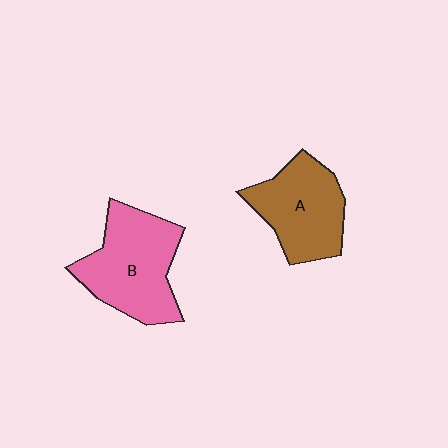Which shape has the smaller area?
Shape A (brown).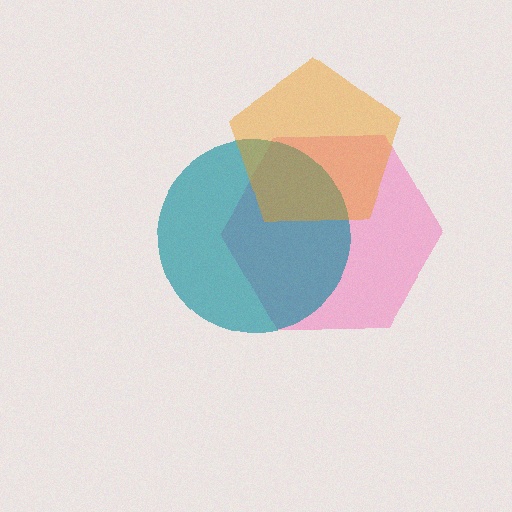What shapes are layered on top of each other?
The layered shapes are: a pink hexagon, a teal circle, an orange pentagon.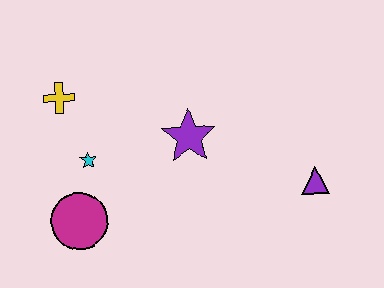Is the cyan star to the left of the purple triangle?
Yes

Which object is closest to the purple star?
The cyan star is closest to the purple star.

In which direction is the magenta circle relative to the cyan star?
The magenta circle is below the cyan star.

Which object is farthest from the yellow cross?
The purple triangle is farthest from the yellow cross.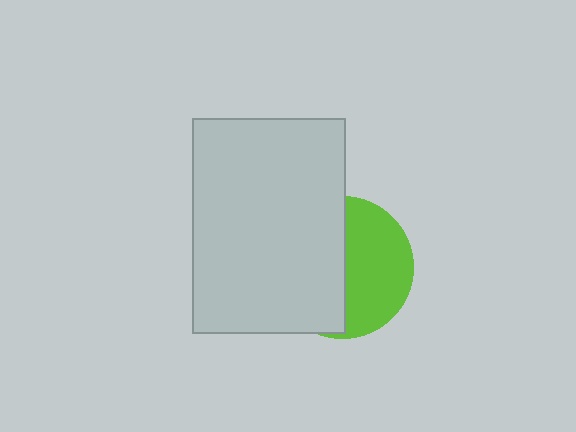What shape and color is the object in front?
The object in front is a light gray rectangle.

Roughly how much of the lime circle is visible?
About half of it is visible (roughly 48%).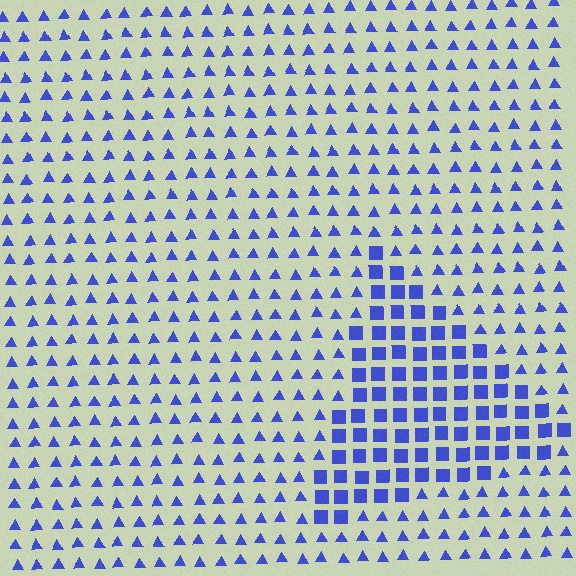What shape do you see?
I see a triangle.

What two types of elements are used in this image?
The image uses squares inside the triangle region and triangles outside it.